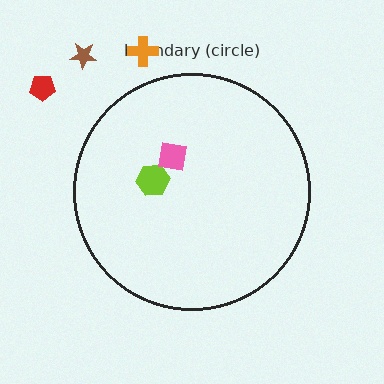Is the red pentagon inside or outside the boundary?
Outside.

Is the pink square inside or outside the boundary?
Inside.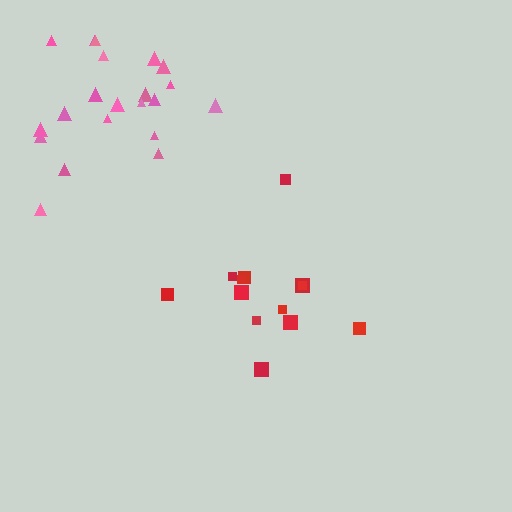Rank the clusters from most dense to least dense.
pink, red.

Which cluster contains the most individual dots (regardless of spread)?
Pink (21).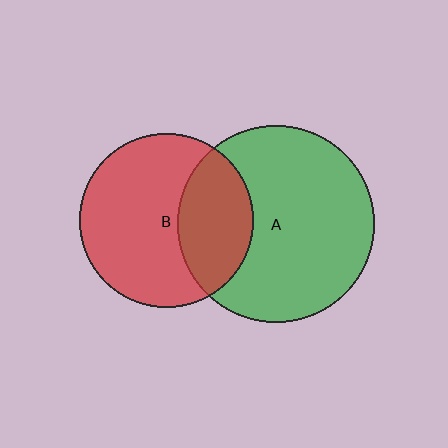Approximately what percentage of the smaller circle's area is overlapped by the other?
Approximately 35%.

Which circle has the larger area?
Circle A (green).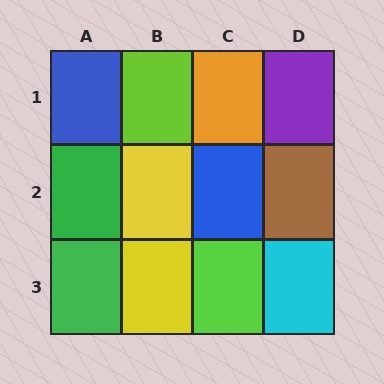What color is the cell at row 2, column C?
Blue.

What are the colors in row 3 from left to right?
Green, yellow, lime, cyan.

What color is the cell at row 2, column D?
Brown.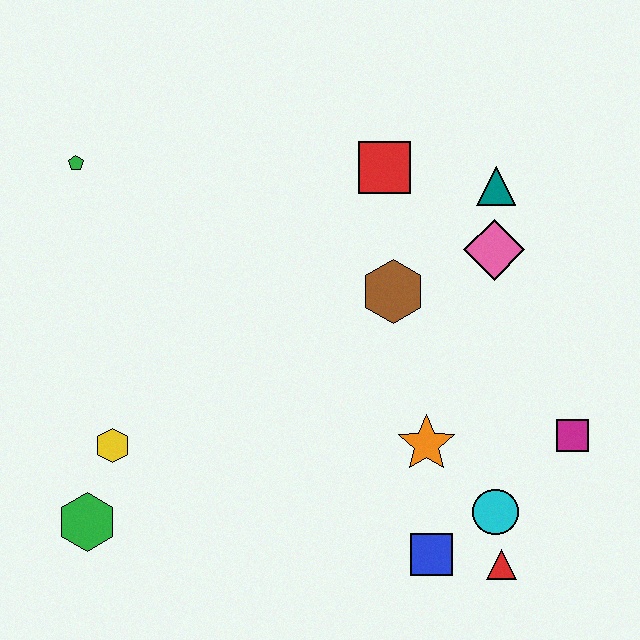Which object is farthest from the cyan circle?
The green pentagon is farthest from the cyan circle.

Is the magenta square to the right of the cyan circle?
Yes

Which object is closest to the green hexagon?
The yellow hexagon is closest to the green hexagon.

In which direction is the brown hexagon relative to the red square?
The brown hexagon is below the red square.